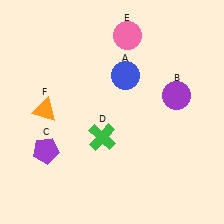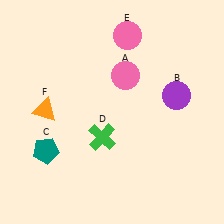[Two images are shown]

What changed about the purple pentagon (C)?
In Image 1, C is purple. In Image 2, it changed to teal.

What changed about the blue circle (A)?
In Image 1, A is blue. In Image 2, it changed to pink.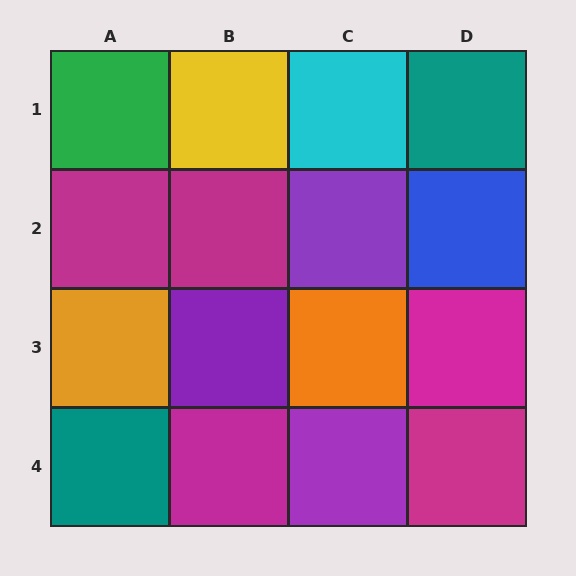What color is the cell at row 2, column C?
Purple.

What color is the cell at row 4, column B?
Magenta.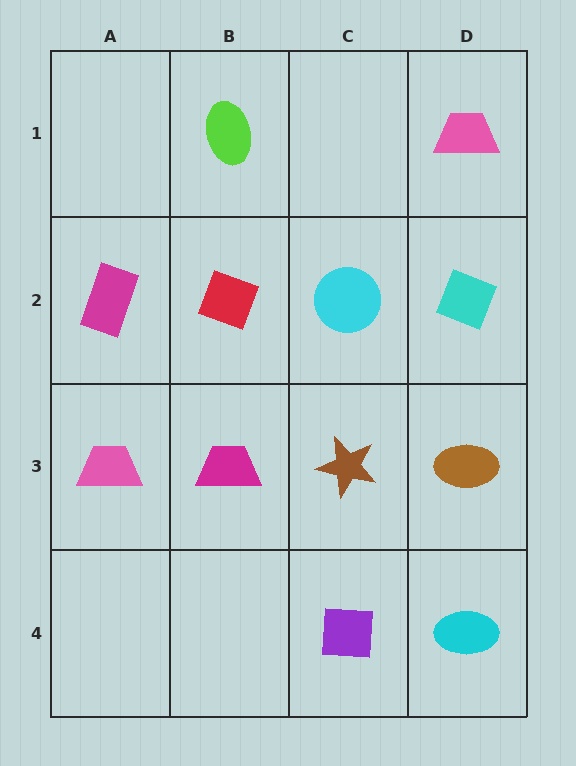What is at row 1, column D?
A pink trapezoid.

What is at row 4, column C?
A purple square.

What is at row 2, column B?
A red diamond.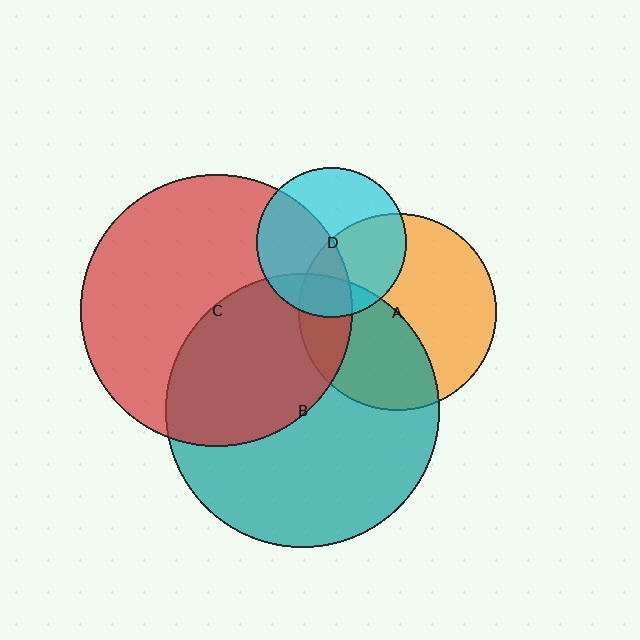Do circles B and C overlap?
Yes.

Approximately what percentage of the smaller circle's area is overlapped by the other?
Approximately 40%.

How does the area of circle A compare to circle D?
Approximately 1.7 times.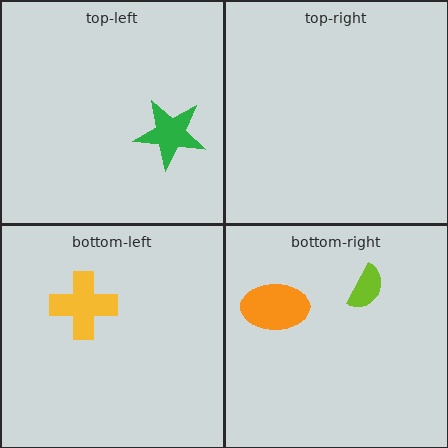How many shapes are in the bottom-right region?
2.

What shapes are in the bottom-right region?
The lime semicircle, the orange ellipse.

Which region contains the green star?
The top-left region.